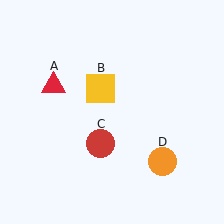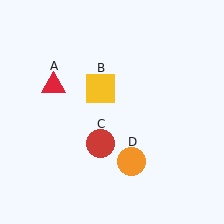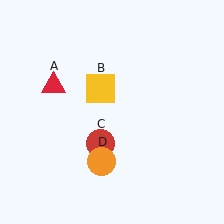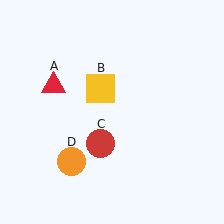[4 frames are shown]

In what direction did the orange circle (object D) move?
The orange circle (object D) moved left.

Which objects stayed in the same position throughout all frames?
Red triangle (object A) and yellow square (object B) and red circle (object C) remained stationary.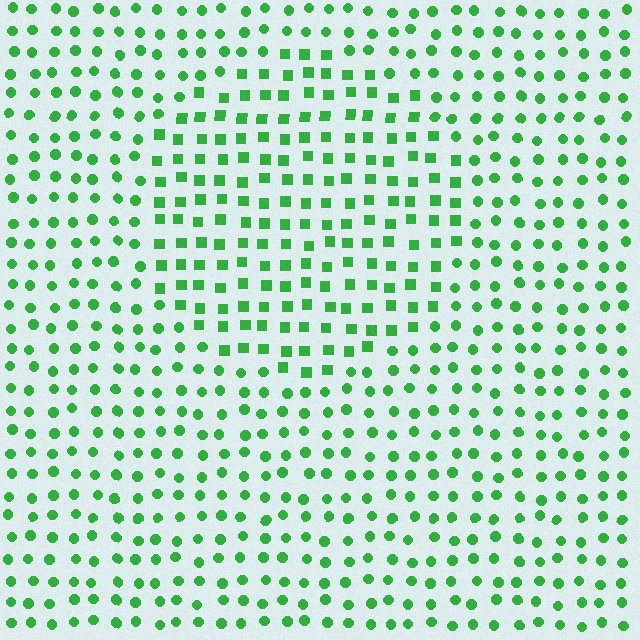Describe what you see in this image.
The image is filled with small green elements arranged in a uniform grid. A circle-shaped region contains squares, while the surrounding area contains circles. The boundary is defined purely by the change in element shape.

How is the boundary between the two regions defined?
The boundary is defined by a change in element shape: squares inside vs. circles outside. All elements share the same color and spacing.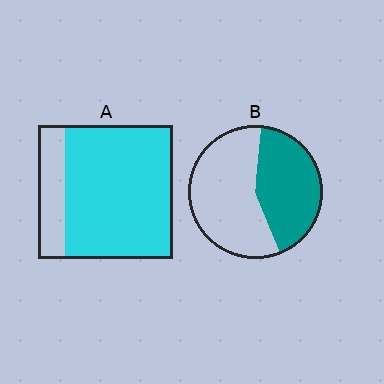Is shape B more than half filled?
No.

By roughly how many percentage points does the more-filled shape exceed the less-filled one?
By roughly 35 percentage points (A over B).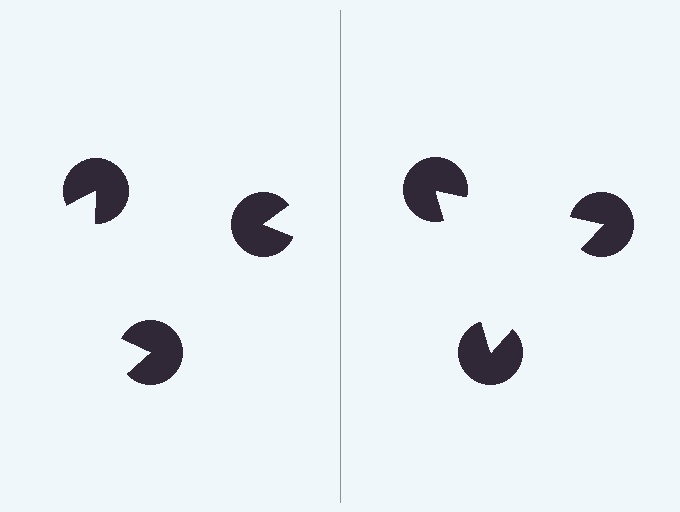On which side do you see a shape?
An illusory triangle appears on the right side. On the left side the wedge cuts are rotated, so no coherent shape forms.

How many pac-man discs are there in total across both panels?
6 — 3 on each side.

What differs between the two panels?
The pac-man discs are positioned identically on both sides; only the wedge orientations differ. On the right they align to a triangle; on the left they are misaligned.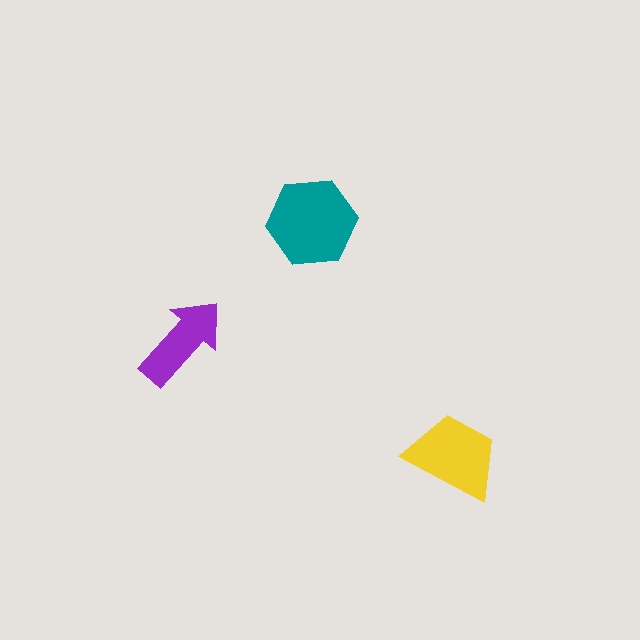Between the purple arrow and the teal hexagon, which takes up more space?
The teal hexagon.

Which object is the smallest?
The purple arrow.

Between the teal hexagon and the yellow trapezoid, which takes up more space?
The teal hexagon.